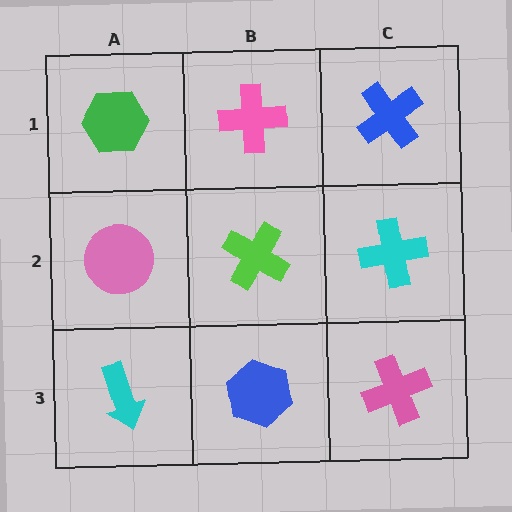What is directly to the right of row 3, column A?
A blue hexagon.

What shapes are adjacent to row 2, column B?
A pink cross (row 1, column B), a blue hexagon (row 3, column B), a pink circle (row 2, column A), a cyan cross (row 2, column C).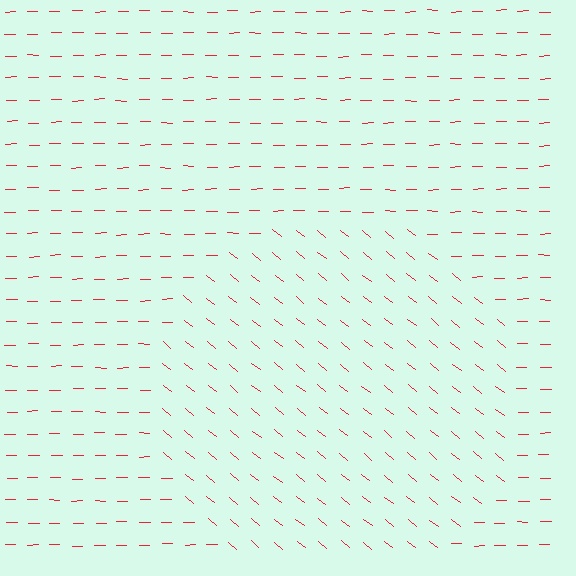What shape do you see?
I see a circle.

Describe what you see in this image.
The image is filled with small red line segments. A circle region in the image has lines oriented differently from the surrounding lines, creating a visible texture boundary.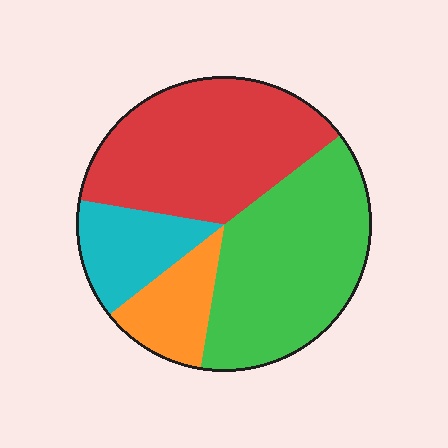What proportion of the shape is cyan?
Cyan takes up about one eighth (1/8) of the shape.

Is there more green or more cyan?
Green.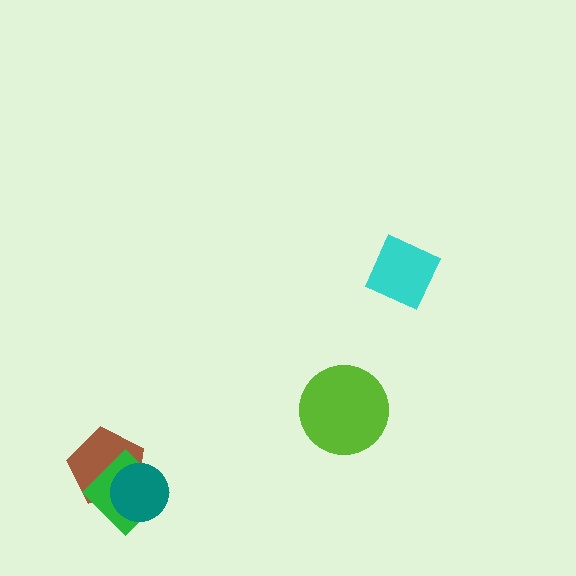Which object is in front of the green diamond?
The teal circle is in front of the green diamond.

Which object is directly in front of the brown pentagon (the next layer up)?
The green diamond is directly in front of the brown pentagon.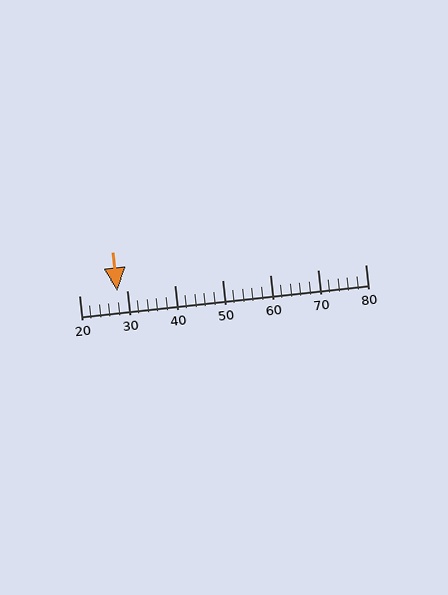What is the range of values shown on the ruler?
The ruler shows values from 20 to 80.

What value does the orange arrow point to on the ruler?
The orange arrow points to approximately 28.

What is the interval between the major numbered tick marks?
The major tick marks are spaced 10 units apart.